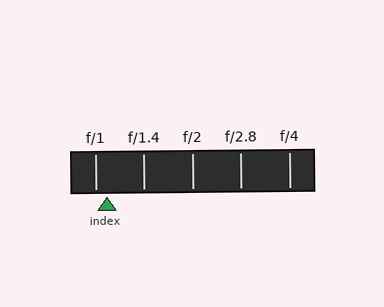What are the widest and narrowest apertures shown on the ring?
The widest aperture shown is f/1 and the narrowest is f/4.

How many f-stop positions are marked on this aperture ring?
There are 5 f-stop positions marked.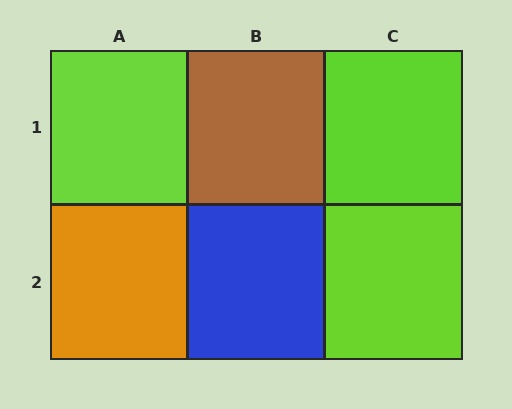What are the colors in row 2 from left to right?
Orange, blue, lime.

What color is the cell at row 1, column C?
Lime.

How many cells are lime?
3 cells are lime.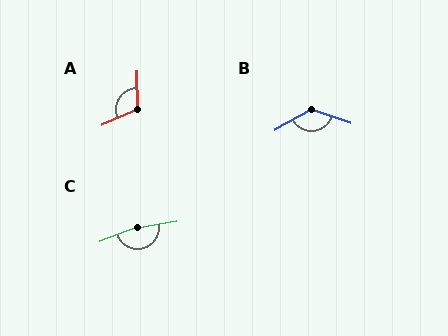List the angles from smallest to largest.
A (113°), B (132°), C (168°).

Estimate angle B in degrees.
Approximately 132 degrees.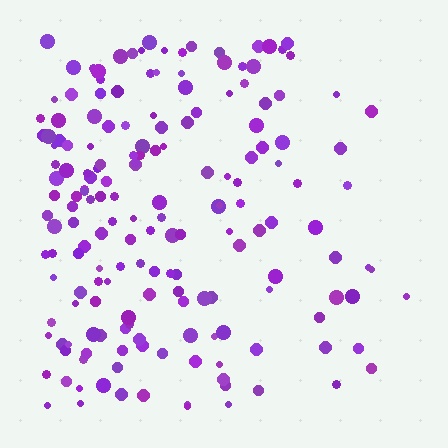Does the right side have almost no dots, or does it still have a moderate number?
Still a moderate number, just noticeably fewer than the left.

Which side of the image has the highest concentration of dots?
The left.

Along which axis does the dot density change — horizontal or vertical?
Horizontal.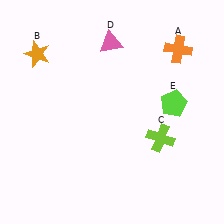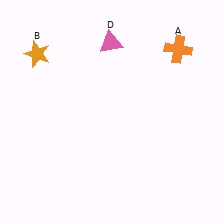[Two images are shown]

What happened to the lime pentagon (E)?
The lime pentagon (E) was removed in Image 2. It was in the top-right area of Image 1.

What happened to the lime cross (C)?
The lime cross (C) was removed in Image 2. It was in the bottom-right area of Image 1.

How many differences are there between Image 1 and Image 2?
There are 2 differences between the two images.